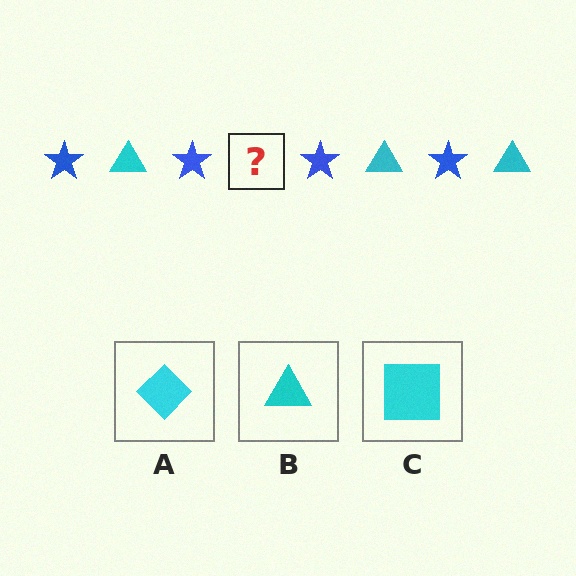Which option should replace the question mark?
Option B.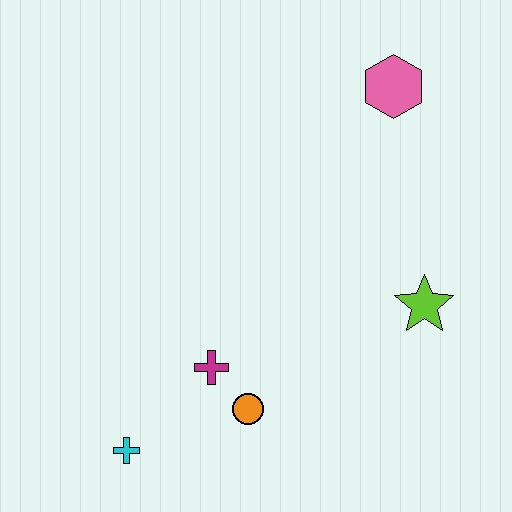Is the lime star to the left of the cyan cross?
No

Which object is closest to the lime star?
The orange circle is closest to the lime star.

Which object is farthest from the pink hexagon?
The cyan cross is farthest from the pink hexagon.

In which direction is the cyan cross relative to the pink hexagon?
The cyan cross is below the pink hexagon.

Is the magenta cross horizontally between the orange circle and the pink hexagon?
No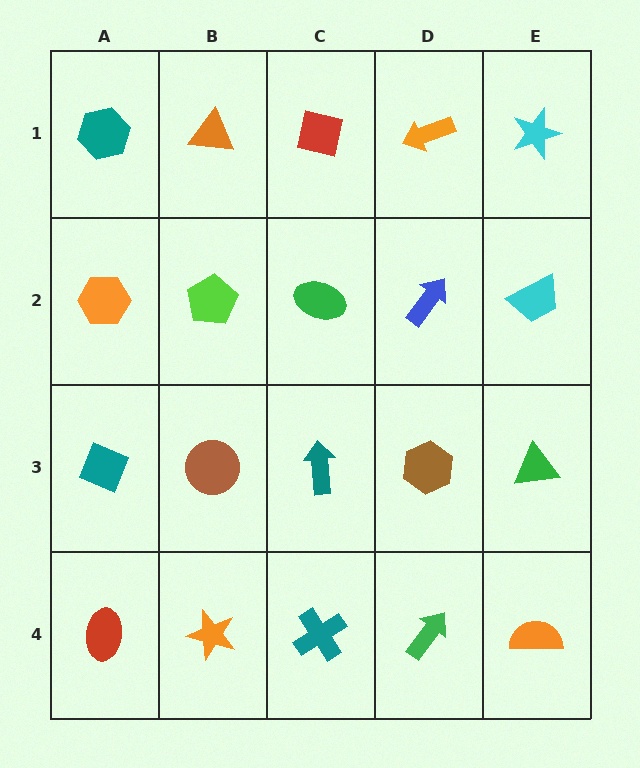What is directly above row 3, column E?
A cyan trapezoid.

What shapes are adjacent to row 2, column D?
An orange arrow (row 1, column D), a brown hexagon (row 3, column D), a green ellipse (row 2, column C), a cyan trapezoid (row 2, column E).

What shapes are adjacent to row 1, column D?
A blue arrow (row 2, column D), a red square (row 1, column C), a cyan star (row 1, column E).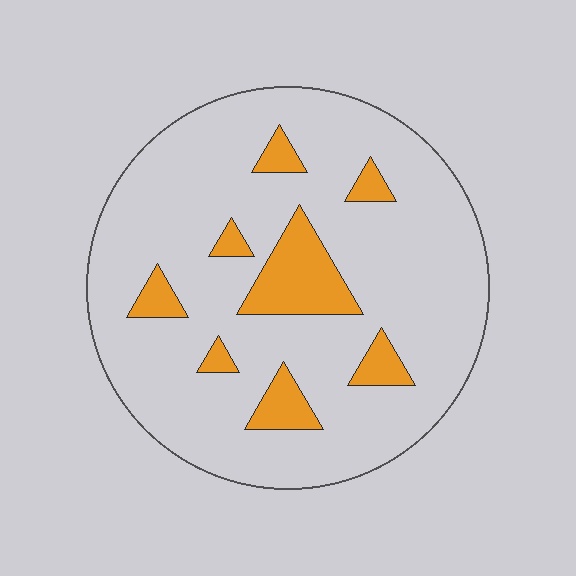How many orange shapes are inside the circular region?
8.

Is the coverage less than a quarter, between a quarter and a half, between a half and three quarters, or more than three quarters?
Less than a quarter.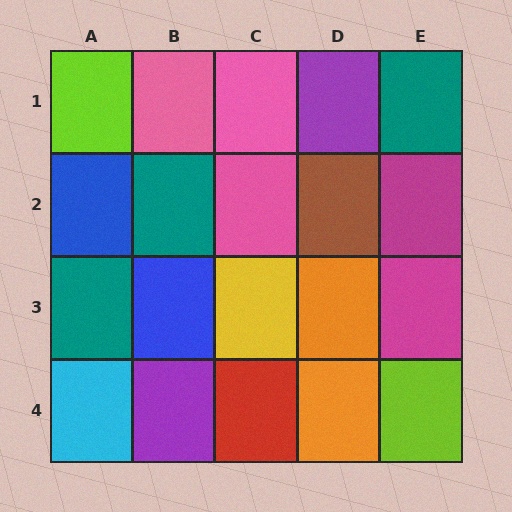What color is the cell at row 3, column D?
Orange.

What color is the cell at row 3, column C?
Yellow.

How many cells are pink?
3 cells are pink.